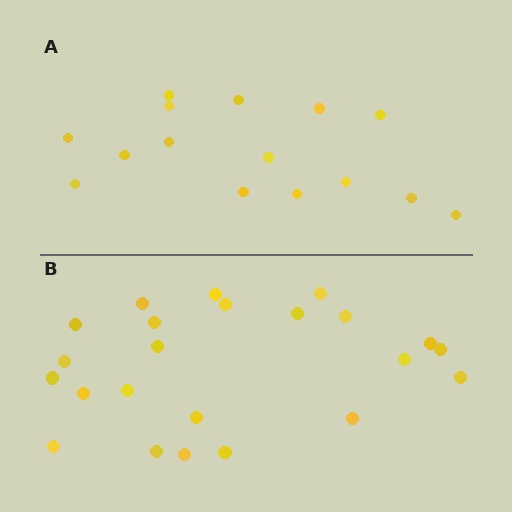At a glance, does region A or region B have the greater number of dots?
Region B (the bottom region) has more dots.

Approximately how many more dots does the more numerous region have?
Region B has roughly 8 or so more dots than region A.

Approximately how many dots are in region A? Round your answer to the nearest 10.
About 20 dots. (The exact count is 15, which rounds to 20.)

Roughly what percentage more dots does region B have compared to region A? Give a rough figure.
About 55% more.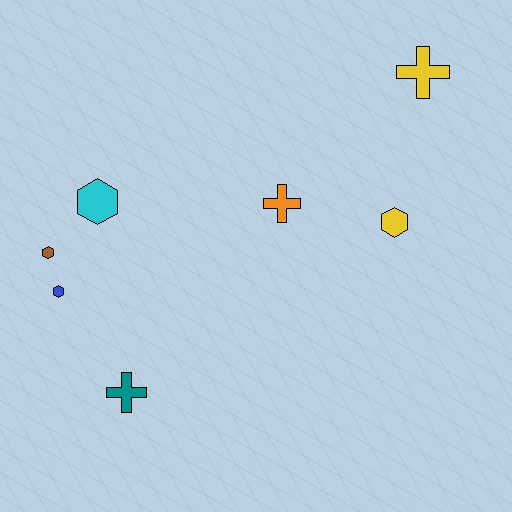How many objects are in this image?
There are 7 objects.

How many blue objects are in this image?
There is 1 blue object.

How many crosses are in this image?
There are 3 crosses.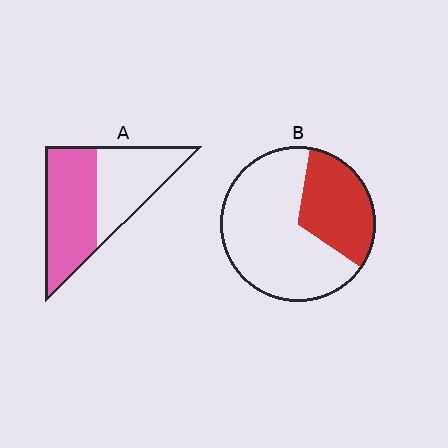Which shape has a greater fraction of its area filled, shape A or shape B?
Shape A.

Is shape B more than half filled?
No.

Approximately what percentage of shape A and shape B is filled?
A is approximately 55% and B is approximately 30%.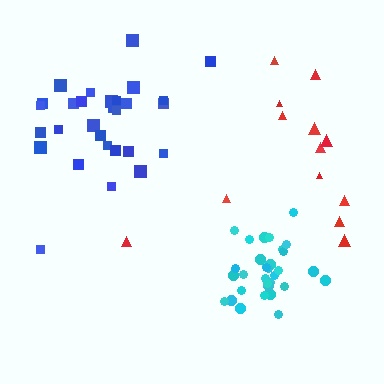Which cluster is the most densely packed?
Cyan.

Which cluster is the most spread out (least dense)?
Red.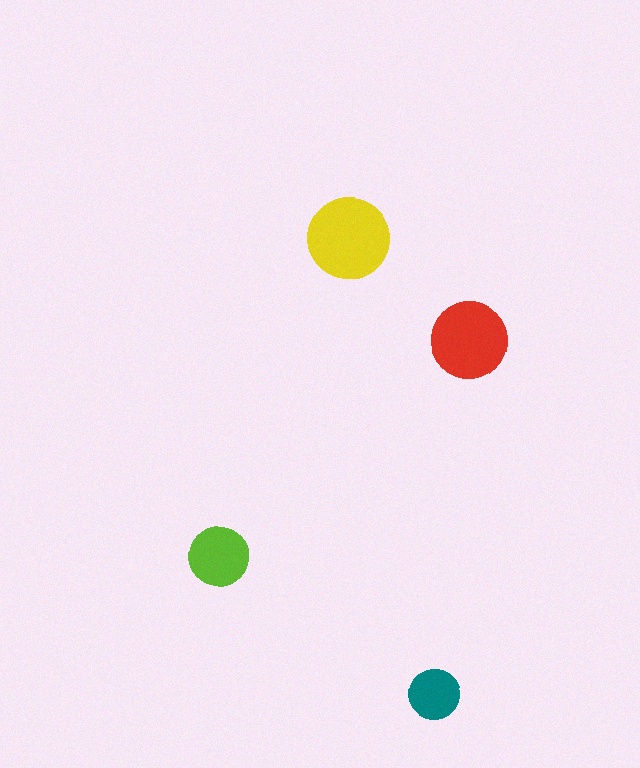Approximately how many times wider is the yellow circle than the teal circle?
About 1.5 times wider.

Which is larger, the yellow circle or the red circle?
The yellow one.